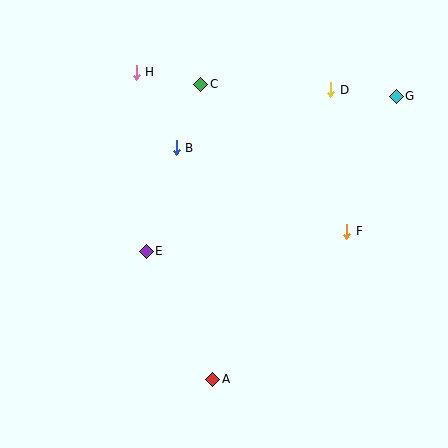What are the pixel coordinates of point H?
Point H is at (136, 72).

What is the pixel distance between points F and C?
The distance between F and C is 207 pixels.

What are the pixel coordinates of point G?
Point G is at (396, 96).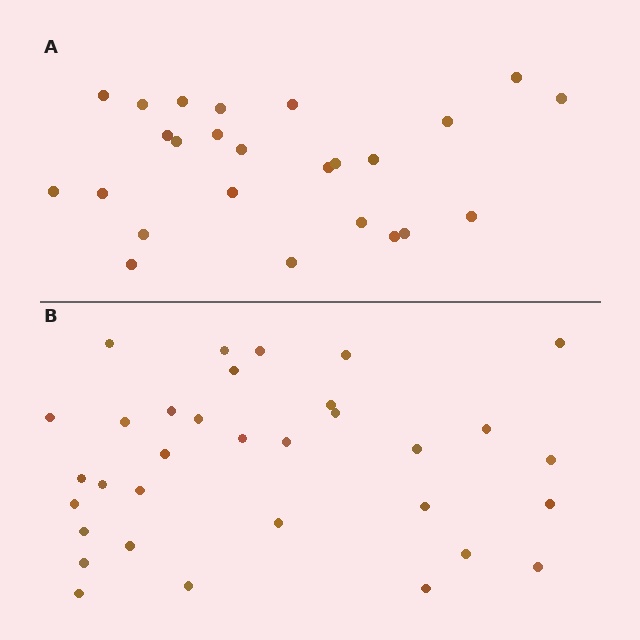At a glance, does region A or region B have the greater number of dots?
Region B (the bottom region) has more dots.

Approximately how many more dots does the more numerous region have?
Region B has roughly 8 or so more dots than region A.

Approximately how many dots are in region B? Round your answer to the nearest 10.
About 30 dots. (The exact count is 33, which rounds to 30.)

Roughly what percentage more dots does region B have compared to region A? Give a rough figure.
About 30% more.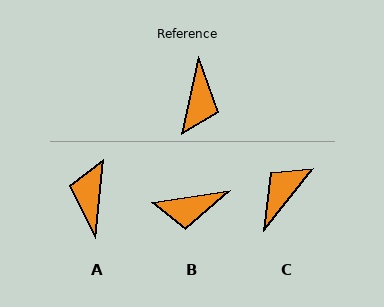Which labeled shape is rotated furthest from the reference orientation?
A, about 174 degrees away.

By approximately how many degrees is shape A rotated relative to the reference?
Approximately 174 degrees clockwise.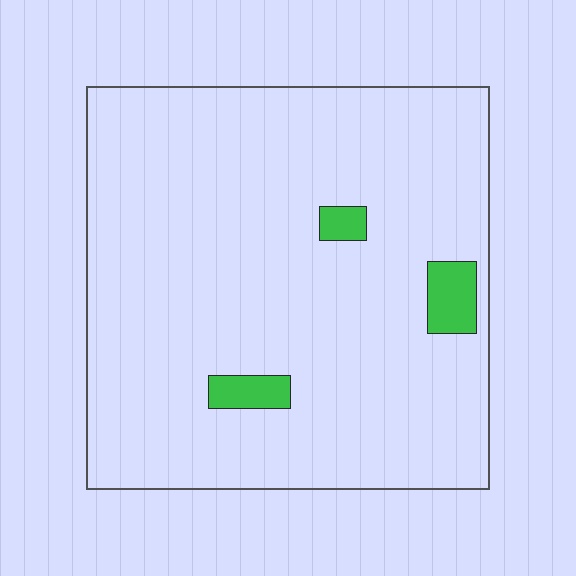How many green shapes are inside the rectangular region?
3.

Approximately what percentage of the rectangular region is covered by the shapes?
Approximately 5%.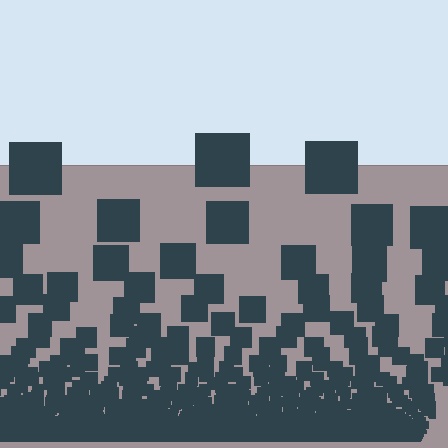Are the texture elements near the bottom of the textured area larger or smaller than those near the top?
Smaller. The gradient is inverted — elements near the bottom are smaller and denser.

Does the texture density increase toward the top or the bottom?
Density increases toward the bottom.